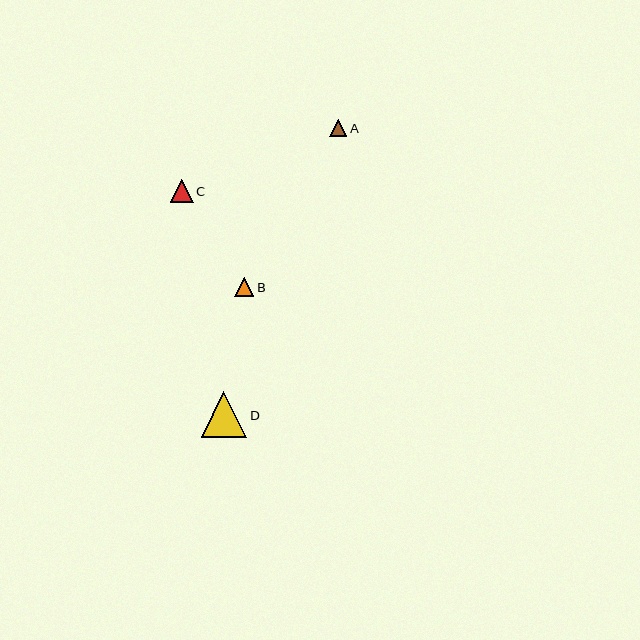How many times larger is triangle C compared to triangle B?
Triangle C is approximately 1.2 times the size of triangle B.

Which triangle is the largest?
Triangle D is the largest with a size of approximately 45 pixels.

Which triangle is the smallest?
Triangle A is the smallest with a size of approximately 17 pixels.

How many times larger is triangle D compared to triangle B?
Triangle D is approximately 2.3 times the size of triangle B.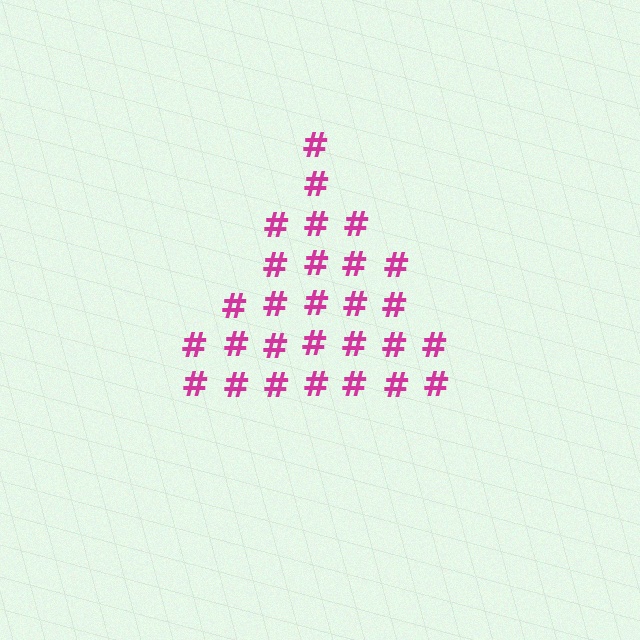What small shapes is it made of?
It is made of small hash symbols.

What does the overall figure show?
The overall figure shows a triangle.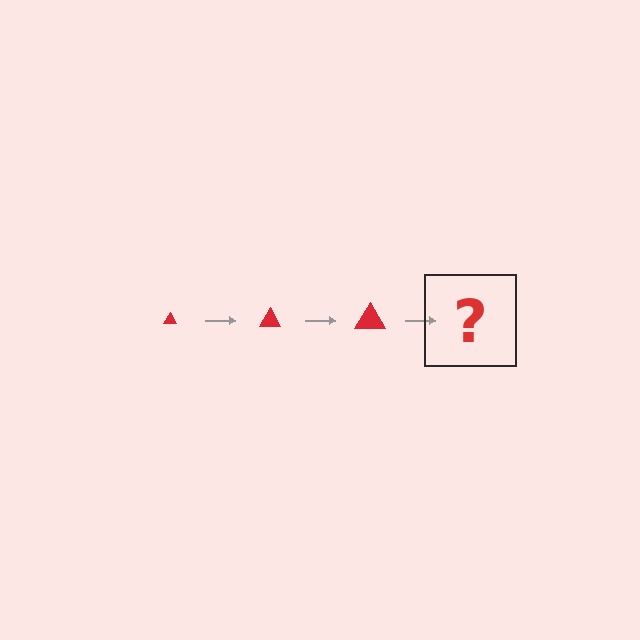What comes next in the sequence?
The next element should be a red triangle, larger than the previous one.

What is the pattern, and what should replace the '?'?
The pattern is that the triangle gets progressively larger each step. The '?' should be a red triangle, larger than the previous one.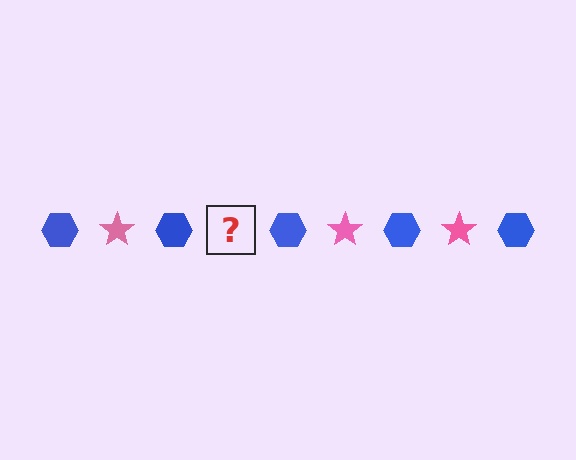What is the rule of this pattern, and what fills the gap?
The rule is that the pattern alternates between blue hexagon and pink star. The gap should be filled with a pink star.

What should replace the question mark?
The question mark should be replaced with a pink star.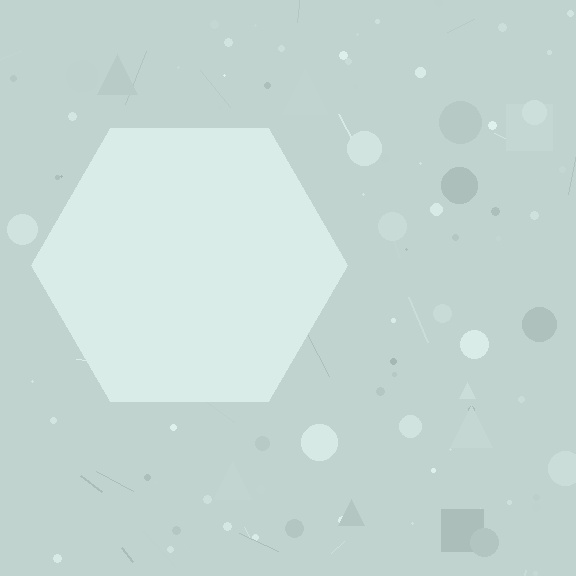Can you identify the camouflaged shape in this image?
The camouflaged shape is a hexagon.